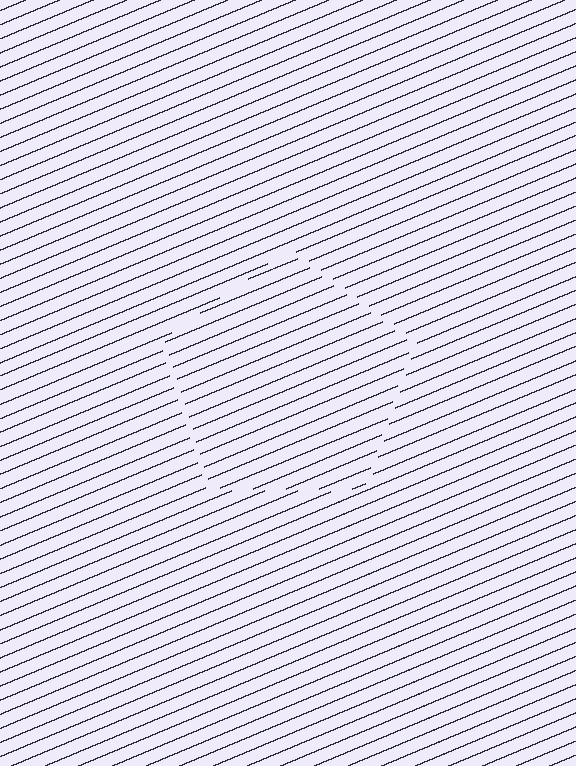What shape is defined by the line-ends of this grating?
An illusory pentagon. The interior of the shape contains the same grating, shifted by half a period — the contour is defined by the phase discontinuity where line-ends from the inner and outer gratings abut.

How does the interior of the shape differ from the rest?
The interior of the shape contains the same grating, shifted by half a period — the contour is defined by the phase discontinuity where line-ends from the inner and outer gratings abut.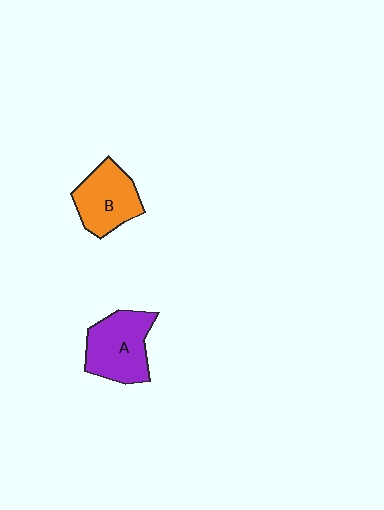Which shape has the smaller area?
Shape B (orange).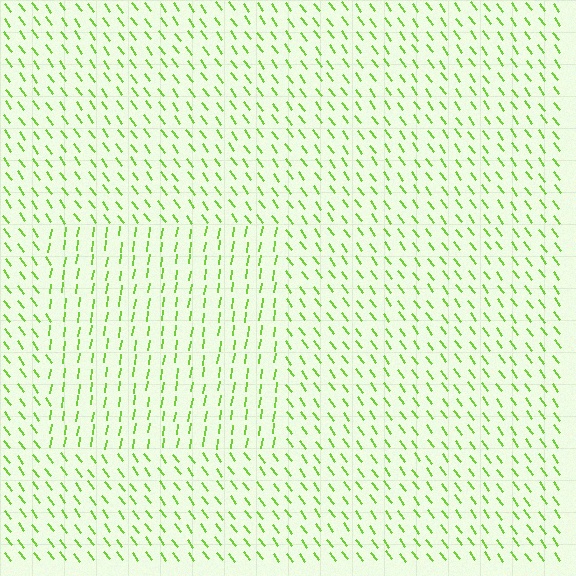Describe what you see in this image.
The image is filled with small lime line segments. A rectangle region in the image has lines oriented differently from the surrounding lines, creating a visible texture boundary.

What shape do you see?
I see a rectangle.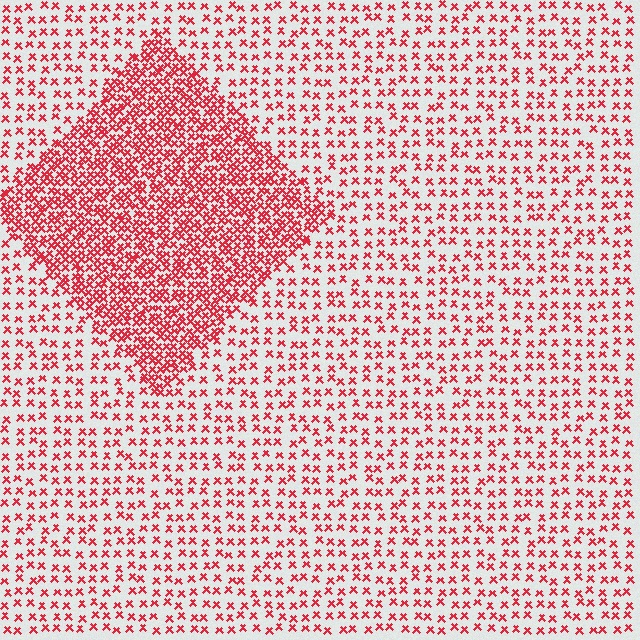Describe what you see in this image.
The image contains small red elements arranged at two different densities. A diamond-shaped region is visible where the elements are more densely packed than the surrounding area.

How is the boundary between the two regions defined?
The boundary is defined by a change in element density (approximately 2.6x ratio). All elements are the same color, size, and shape.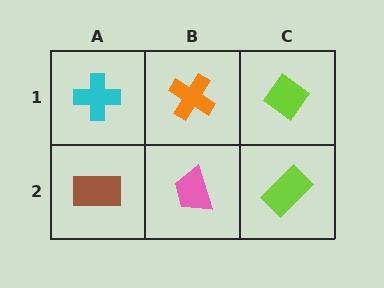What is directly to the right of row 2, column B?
A lime rectangle.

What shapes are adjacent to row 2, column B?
An orange cross (row 1, column B), a brown rectangle (row 2, column A), a lime rectangle (row 2, column C).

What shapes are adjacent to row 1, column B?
A pink trapezoid (row 2, column B), a cyan cross (row 1, column A), a lime diamond (row 1, column C).